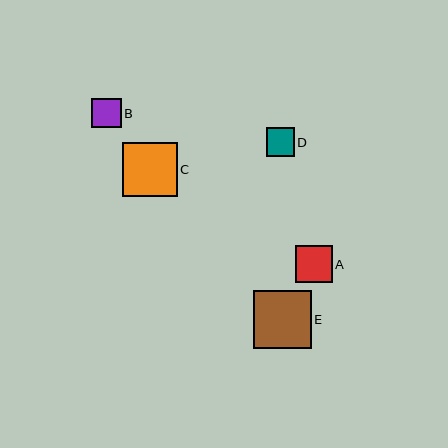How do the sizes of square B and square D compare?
Square B and square D are approximately the same size.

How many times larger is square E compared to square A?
Square E is approximately 1.6 times the size of square A.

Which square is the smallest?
Square D is the smallest with a size of approximately 28 pixels.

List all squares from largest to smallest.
From largest to smallest: E, C, A, B, D.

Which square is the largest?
Square E is the largest with a size of approximately 58 pixels.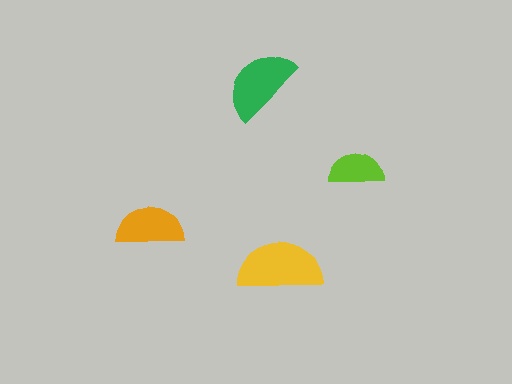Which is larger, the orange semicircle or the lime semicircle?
The orange one.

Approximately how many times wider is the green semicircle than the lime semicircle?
About 1.5 times wider.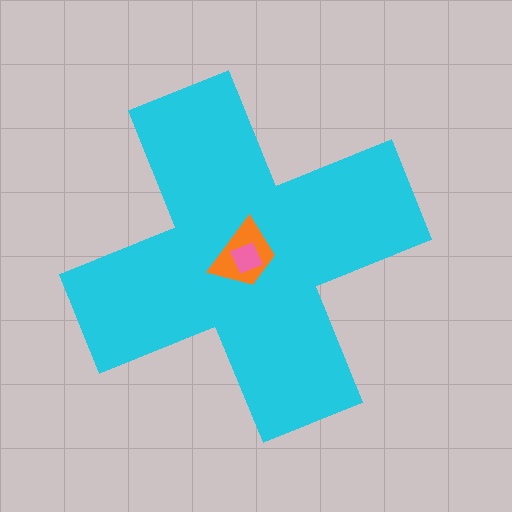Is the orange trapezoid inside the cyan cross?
Yes.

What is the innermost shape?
The pink diamond.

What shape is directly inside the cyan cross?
The orange trapezoid.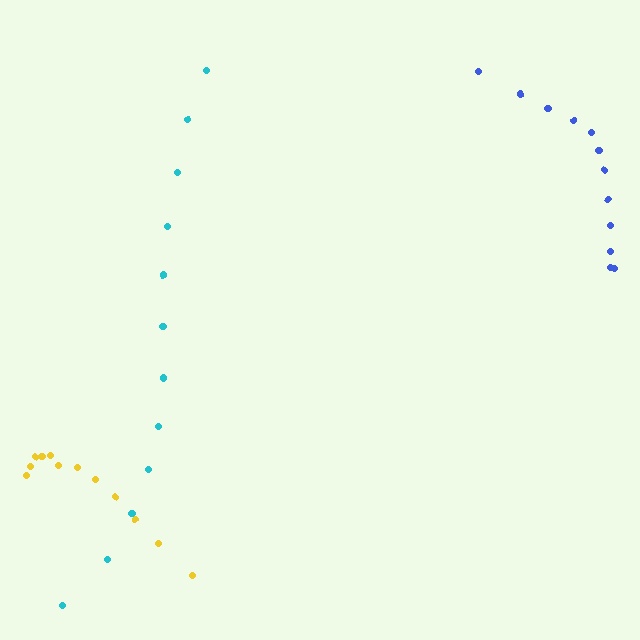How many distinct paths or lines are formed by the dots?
There are 3 distinct paths.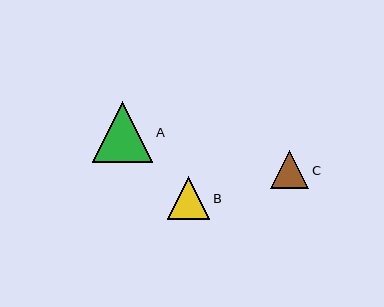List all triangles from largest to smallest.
From largest to smallest: A, B, C.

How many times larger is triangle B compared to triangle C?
Triangle B is approximately 1.1 times the size of triangle C.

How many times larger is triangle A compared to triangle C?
Triangle A is approximately 1.6 times the size of triangle C.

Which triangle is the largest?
Triangle A is the largest with a size of approximately 60 pixels.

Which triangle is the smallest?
Triangle C is the smallest with a size of approximately 38 pixels.